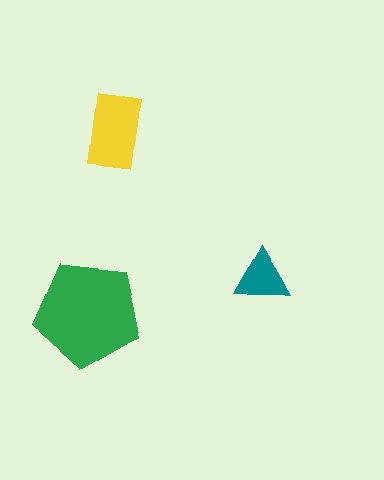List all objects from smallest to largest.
The teal triangle, the yellow rectangle, the green pentagon.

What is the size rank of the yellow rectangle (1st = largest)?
2nd.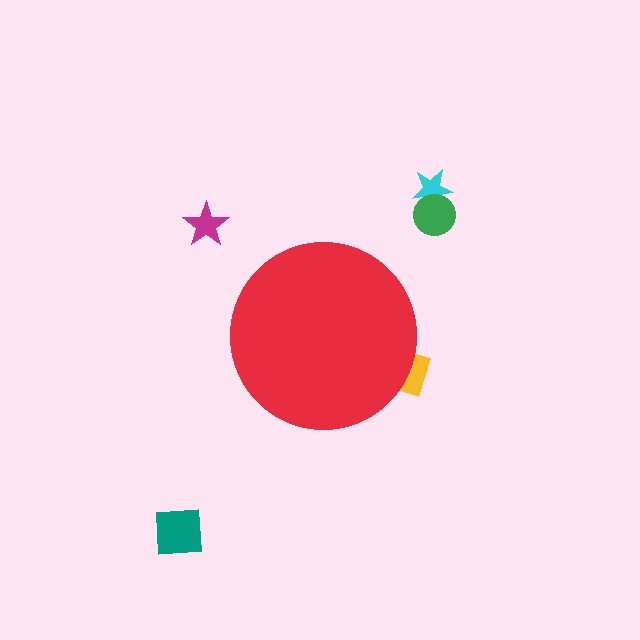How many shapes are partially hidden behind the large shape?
1 shape is partially hidden.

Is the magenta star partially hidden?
No, the magenta star is fully visible.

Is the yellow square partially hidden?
Yes, the yellow square is partially hidden behind the red circle.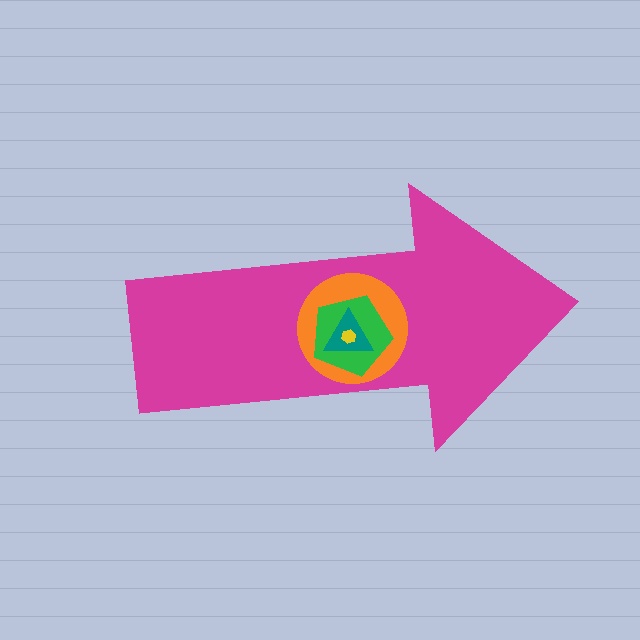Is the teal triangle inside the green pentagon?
Yes.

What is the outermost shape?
The magenta arrow.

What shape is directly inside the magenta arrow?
The orange circle.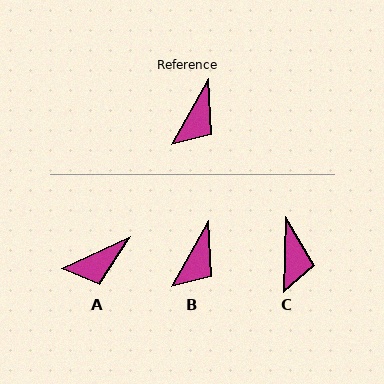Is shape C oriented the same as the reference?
No, it is off by about 28 degrees.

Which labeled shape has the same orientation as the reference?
B.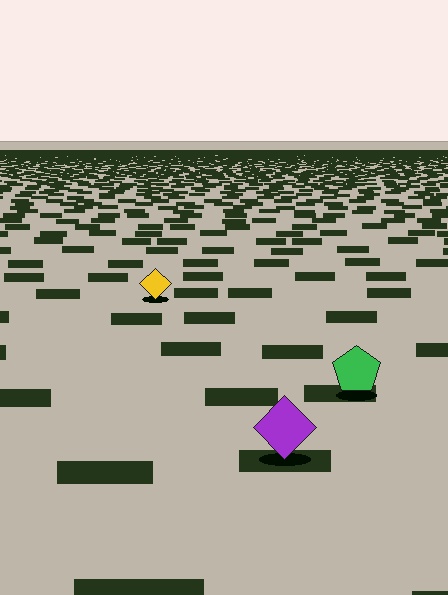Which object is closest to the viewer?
The purple diamond is closest. The texture marks near it are larger and more spread out.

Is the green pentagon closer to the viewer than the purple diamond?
No. The purple diamond is closer — you can tell from the texture gradient: the ground texture is coarser near it.